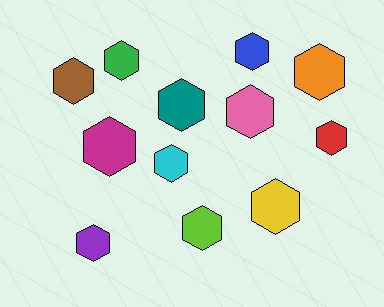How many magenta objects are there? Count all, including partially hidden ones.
There is 1 magenta object.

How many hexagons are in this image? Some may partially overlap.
There are 12 hexagons.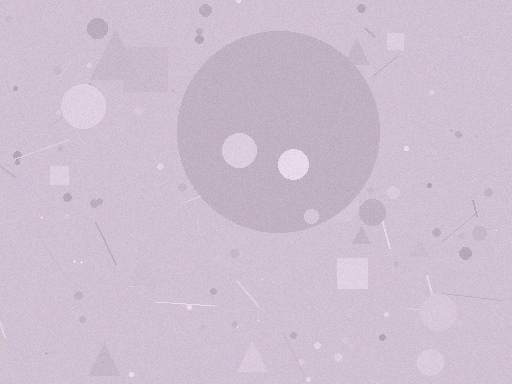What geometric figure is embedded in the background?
A circle is embedded in the background.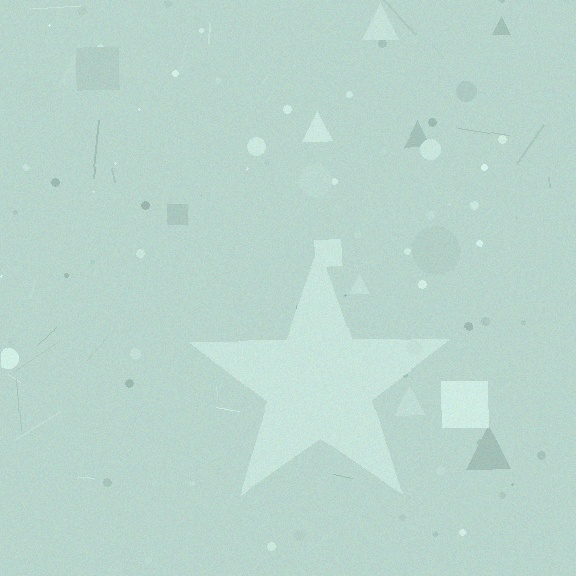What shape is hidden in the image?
A star is hidden in the image.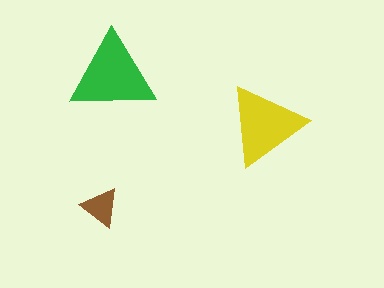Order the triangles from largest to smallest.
the green one, the yellow one, the brown one.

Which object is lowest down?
The brown triangle is bottommost.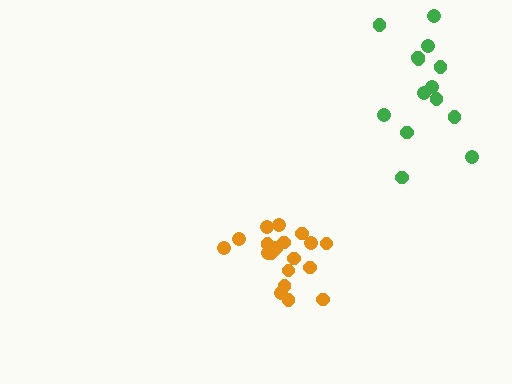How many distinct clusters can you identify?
There are 2 distinct clusters.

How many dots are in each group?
Group 1: 19 dots, Group 2: 14 dots (33 total).